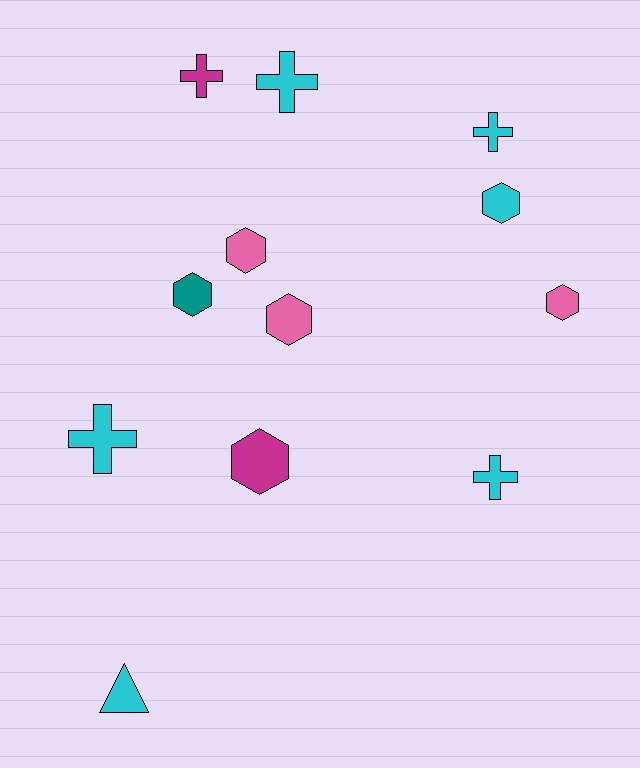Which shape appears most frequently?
Hexagon, with 6 objects.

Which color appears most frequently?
Cyan, with 6 objects.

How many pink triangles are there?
There are no pink triangles.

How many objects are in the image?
There are 12 objects.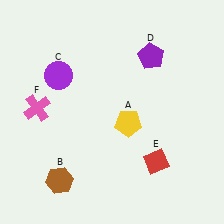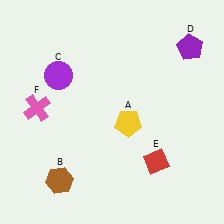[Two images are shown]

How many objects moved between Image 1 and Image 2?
1 object moved between the two images.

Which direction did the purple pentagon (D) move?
The purple pentagon (D) moved right.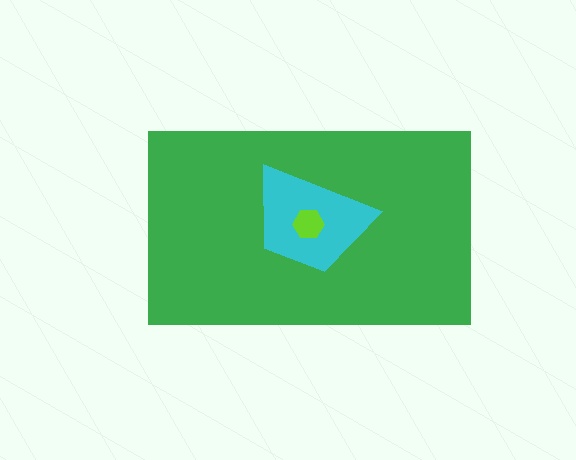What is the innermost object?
The lime hexagon.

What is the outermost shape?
The green rectangle.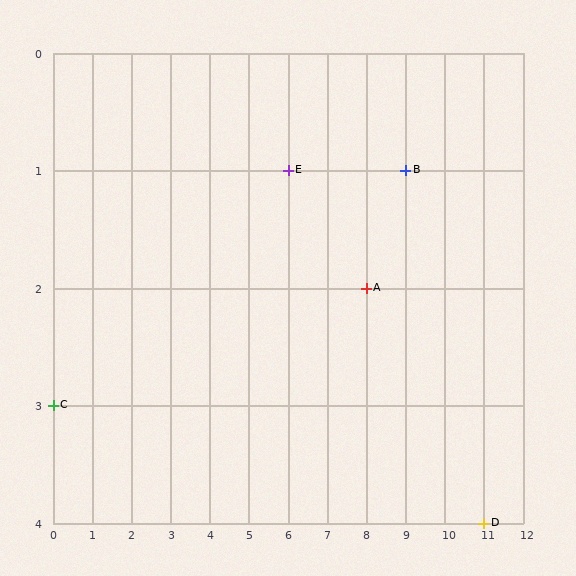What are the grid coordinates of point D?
Point D is at grid coordinates (11, 4).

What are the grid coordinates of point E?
Point E is at grid coordinates (6, 1).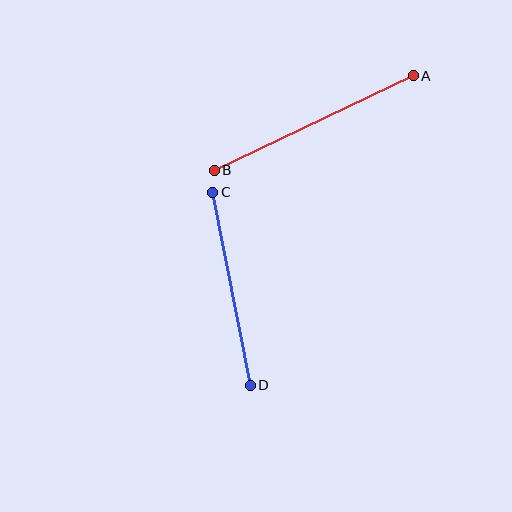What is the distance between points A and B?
The distance is approximately 220 pixels.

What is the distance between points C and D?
The distance is approximately 197 pixels.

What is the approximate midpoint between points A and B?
The midpoint is at approximately (314, 123) pixels.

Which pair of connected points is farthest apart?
Points A and B are farthest apart.